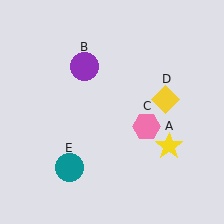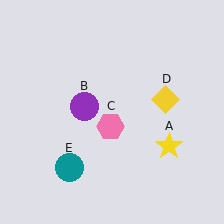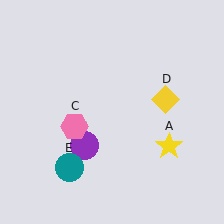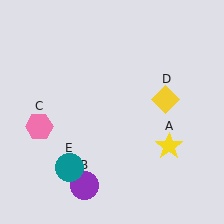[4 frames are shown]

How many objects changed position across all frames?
2 objects changed position: purple circle (object B), pink hexagon (object C).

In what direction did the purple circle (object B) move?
The purple circle (object B) moved down.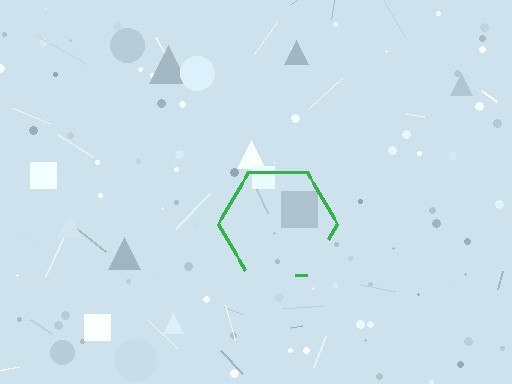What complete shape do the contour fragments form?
The contour fragments form a hexagon.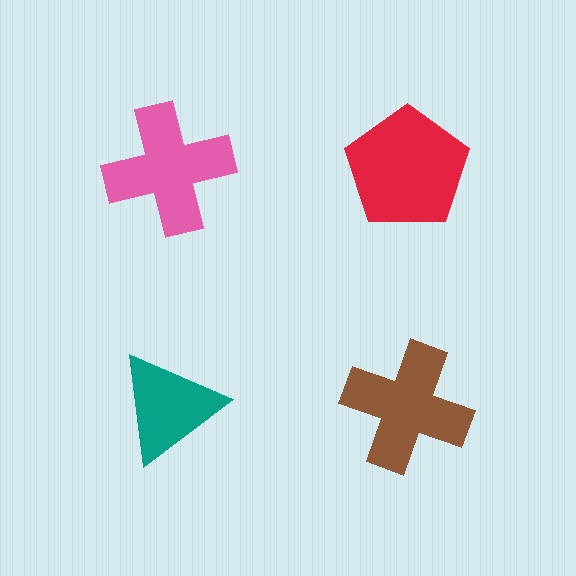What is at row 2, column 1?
A teal triangle.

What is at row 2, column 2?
A brown cross.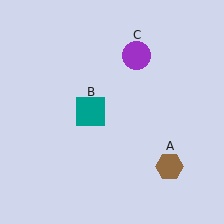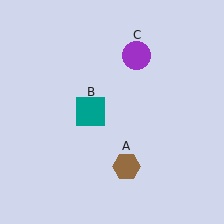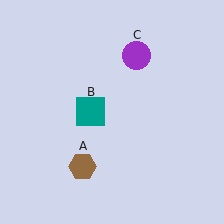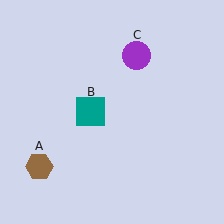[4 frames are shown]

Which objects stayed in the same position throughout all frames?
Teal square (object B) and purple circle (object C) remained stationary.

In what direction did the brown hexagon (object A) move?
The brown hexagon (object A) moved left.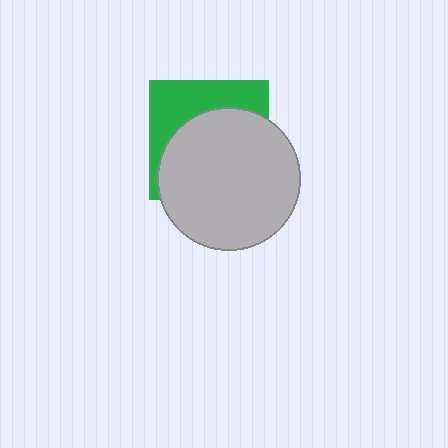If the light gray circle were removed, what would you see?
You would see the complete green square.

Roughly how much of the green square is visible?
A small part of it is visible (roughly 37%).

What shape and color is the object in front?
The object in front is a light gray circle.